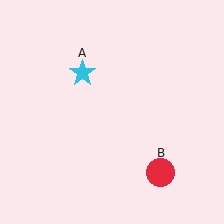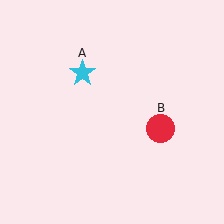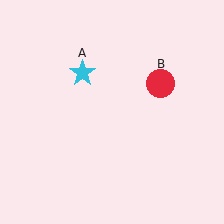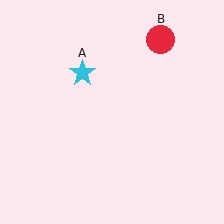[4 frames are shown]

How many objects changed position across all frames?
1 object changed position: red circle (object B).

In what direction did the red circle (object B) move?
The red circle (object B) moved up.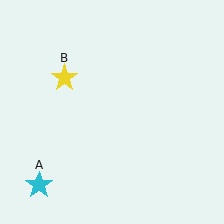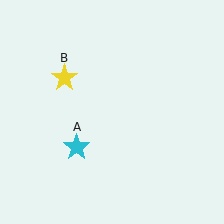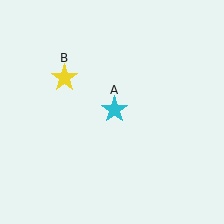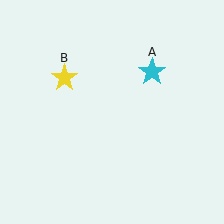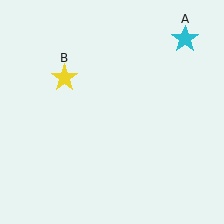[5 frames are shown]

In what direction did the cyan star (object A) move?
The cyan star (object A) moved up and to the right.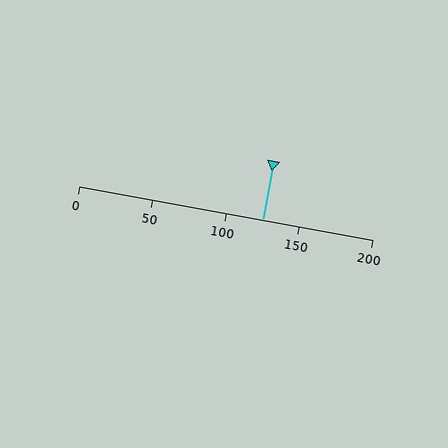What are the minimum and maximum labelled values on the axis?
The axis runs from 0 to 200.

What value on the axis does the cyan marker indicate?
The marker indicates approximately 125.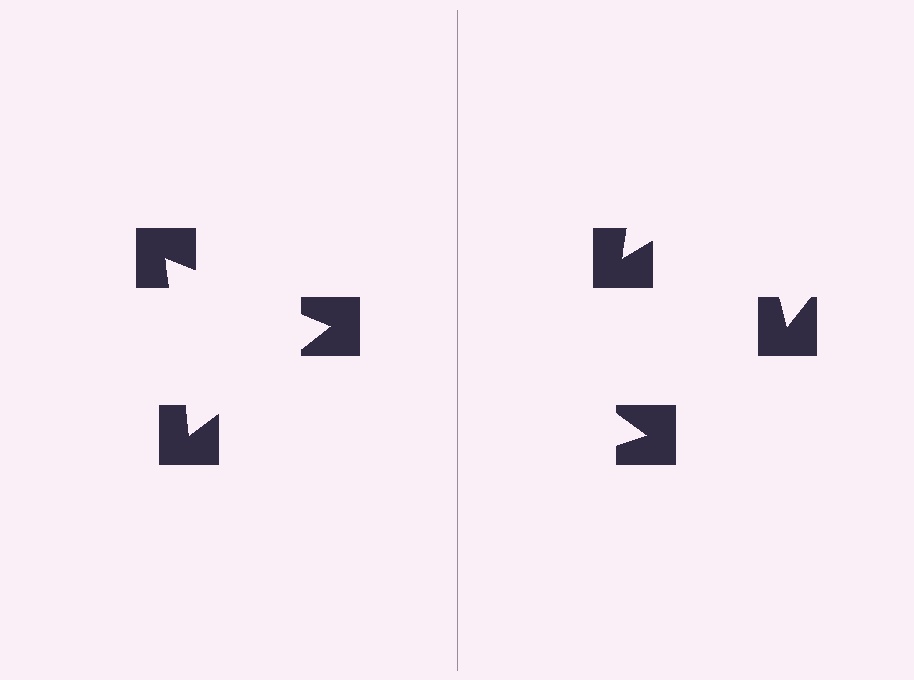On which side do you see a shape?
An illusory triangle appears on the left side. On the right side the wedge cuts are rotated, so no coherent shape forms.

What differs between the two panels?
The notched squares are positioned identically on both sides; only the wedge orientations differ. On the left they align to a triangle; on the right they are misaligned.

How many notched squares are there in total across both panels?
6 — 3 on each side.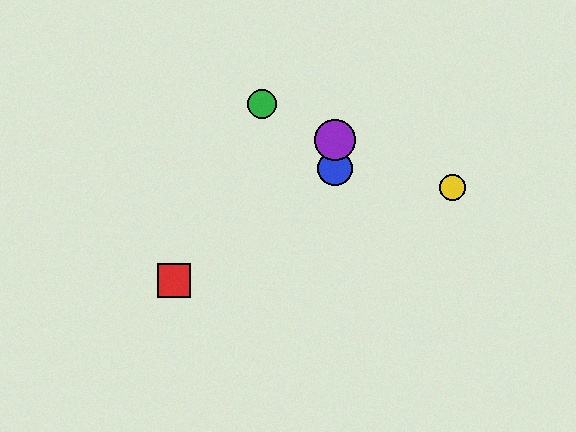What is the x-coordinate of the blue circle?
The blue circle is at x≈335.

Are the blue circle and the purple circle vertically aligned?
Yes, both are at x≈335.